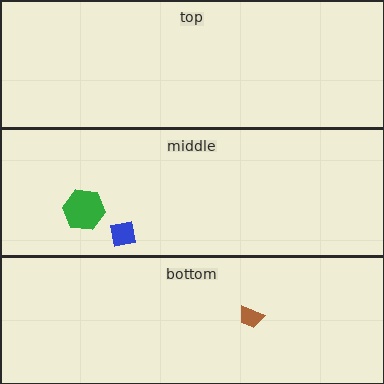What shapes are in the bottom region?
The brown trapezoid.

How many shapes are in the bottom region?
1.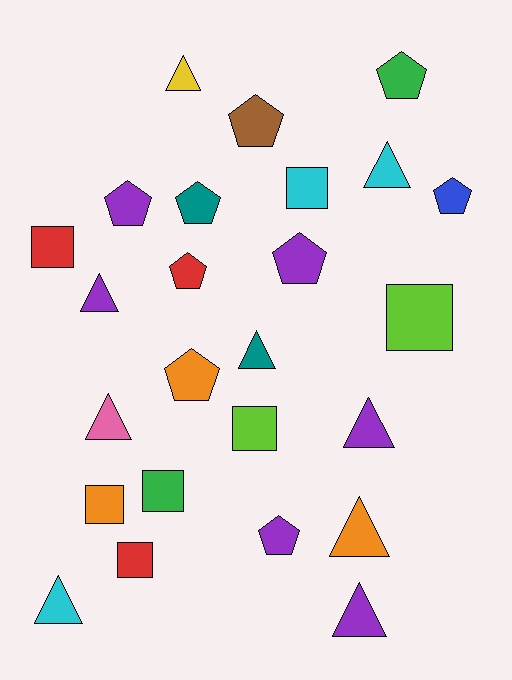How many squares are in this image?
There are 7 squares.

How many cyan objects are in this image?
There are 3 cyan objects.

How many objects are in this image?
There are 25 objects.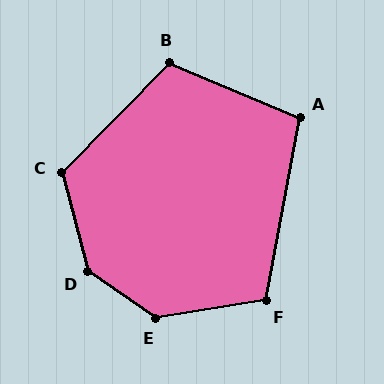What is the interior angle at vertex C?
Approximately 121 degrees (obtuse).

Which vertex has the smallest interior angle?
A, at approximately 102 degrees.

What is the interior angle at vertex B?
Approximately 112 degrees (obtuse).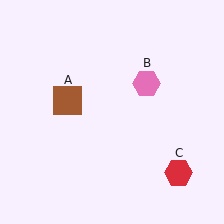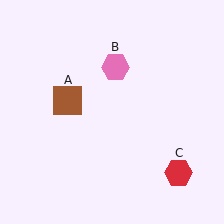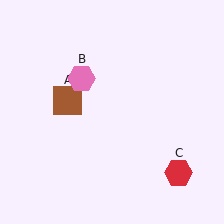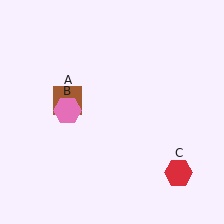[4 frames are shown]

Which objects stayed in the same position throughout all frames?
Brown square (object A) and red hexagon (object C) remained stationary.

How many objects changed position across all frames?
1 object changed position: pink hexagon (object B).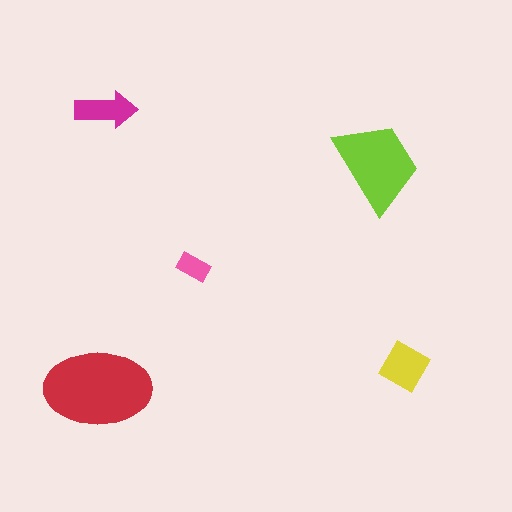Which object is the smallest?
The pink rectangle.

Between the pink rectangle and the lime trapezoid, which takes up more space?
The lime trapezoid.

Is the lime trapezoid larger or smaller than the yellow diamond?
Larger.